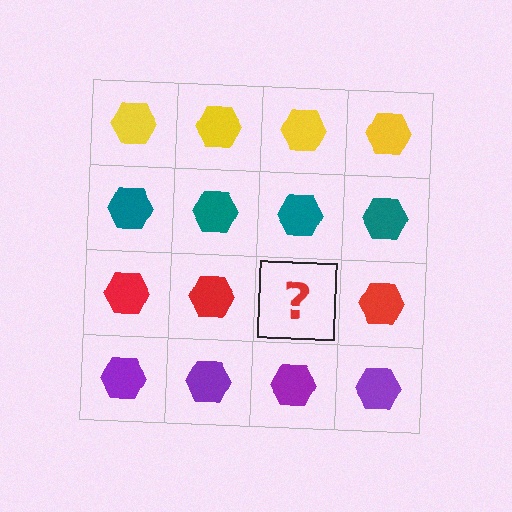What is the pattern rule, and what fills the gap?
The rule is that each row has a consistent color. The gap should be filled with a red hexagon.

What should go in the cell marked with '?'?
The missing cell should contain a red hexagon.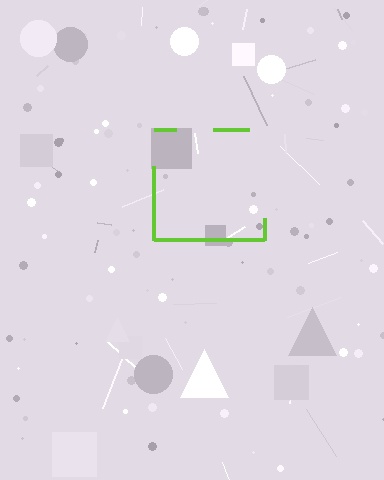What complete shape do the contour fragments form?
The contour fragments form a square.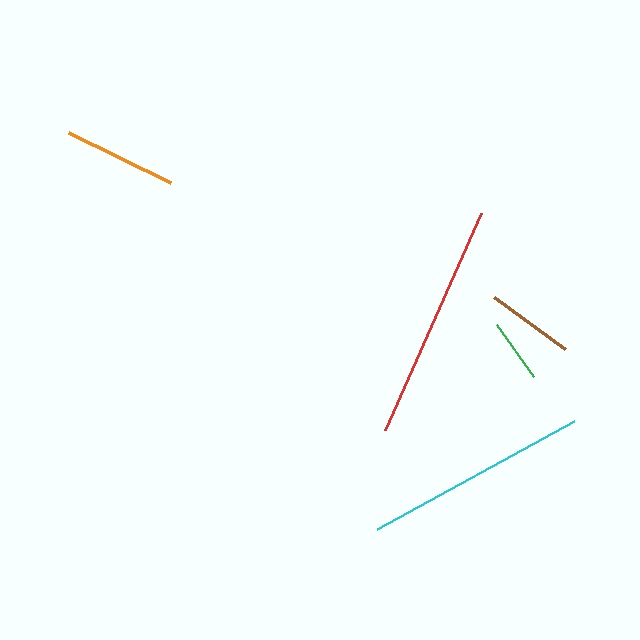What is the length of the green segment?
The green segment is approximately 64 pixels long.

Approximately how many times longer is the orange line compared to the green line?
The orange line is approximately 1.8 times the length of the green line.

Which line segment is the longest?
The red line is the longest at approximately 238 pixels.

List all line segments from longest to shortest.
From longest to shortest: red, cyan, orange, brown, green.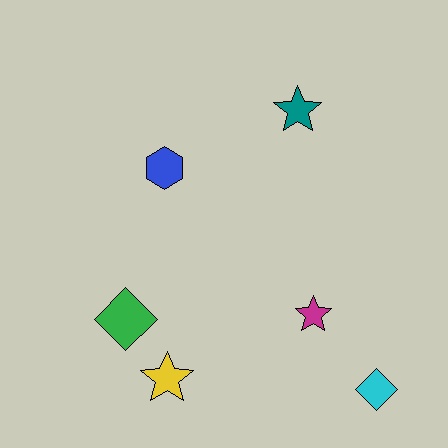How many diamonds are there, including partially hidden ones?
There are 2 diamonds.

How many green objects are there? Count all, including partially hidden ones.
There is 1 green object.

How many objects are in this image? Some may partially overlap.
There are 6 objects.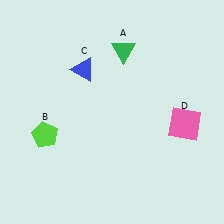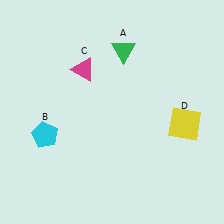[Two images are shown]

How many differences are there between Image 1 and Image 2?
There are 3 differences between the two images.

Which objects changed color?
B changed from lime to cyan. C changed from blue to magenta. D changed from pink to yellow.